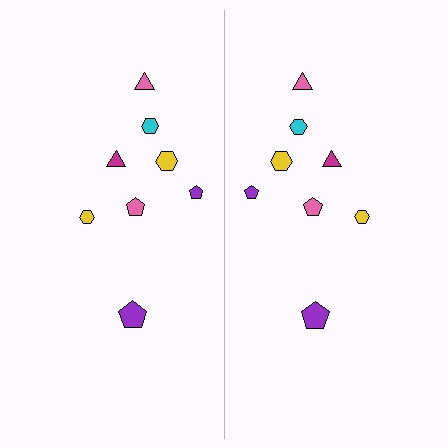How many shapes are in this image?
There are 16 shapes in this image.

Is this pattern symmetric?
Yes, this pattern has bilateral (reflection) symmetry.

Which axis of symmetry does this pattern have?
The pattern has a vertical axis of symmetry running through the center of the image.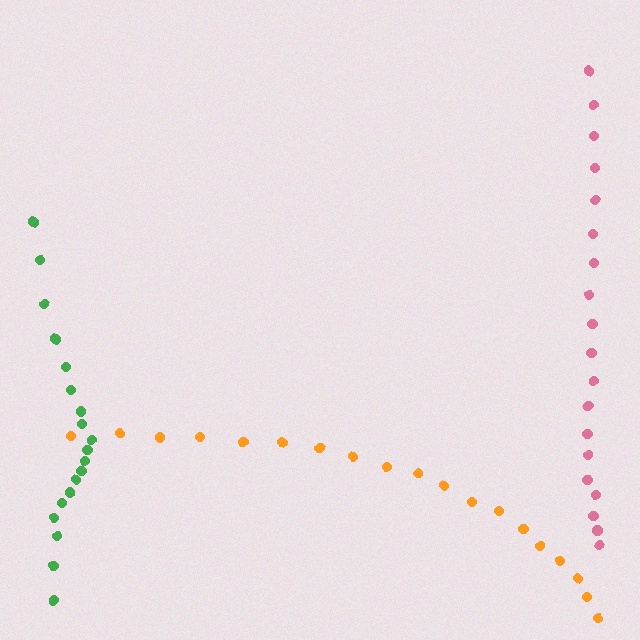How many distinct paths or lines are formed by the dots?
There are 3 distinct paths.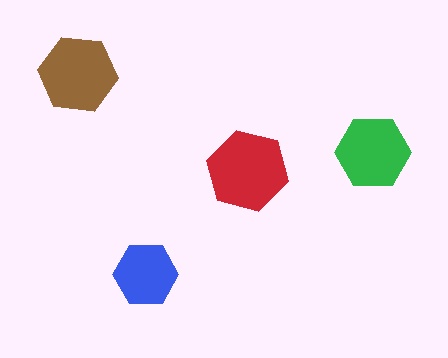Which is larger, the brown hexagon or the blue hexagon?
The brown one.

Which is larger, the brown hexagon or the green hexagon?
The brown one.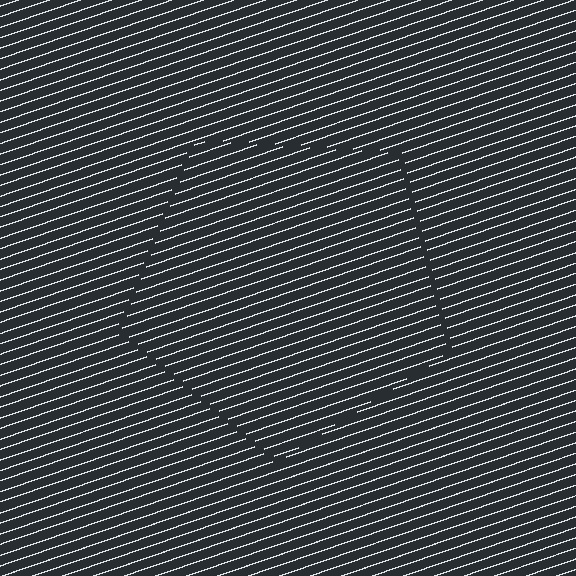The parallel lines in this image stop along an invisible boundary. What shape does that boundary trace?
An illusory pentagon. The interior of the shape contains the same grating, shifted by half a period — the contour is defined by the phase discontinuity where line-ends from the inner and outer gratings abut.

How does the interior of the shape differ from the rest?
The interior of the shape contains the same grating, shifted by half a period — the contour is defined by the phase discontinuity where line-ends from the inner and outer gratings abut.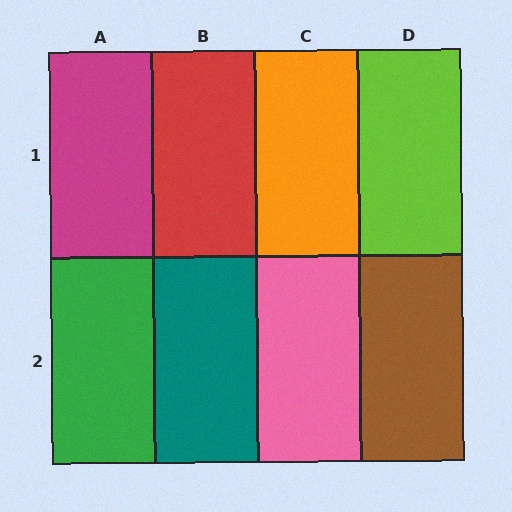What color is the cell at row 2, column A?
Green.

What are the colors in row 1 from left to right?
Magenta, red, orange, lime.